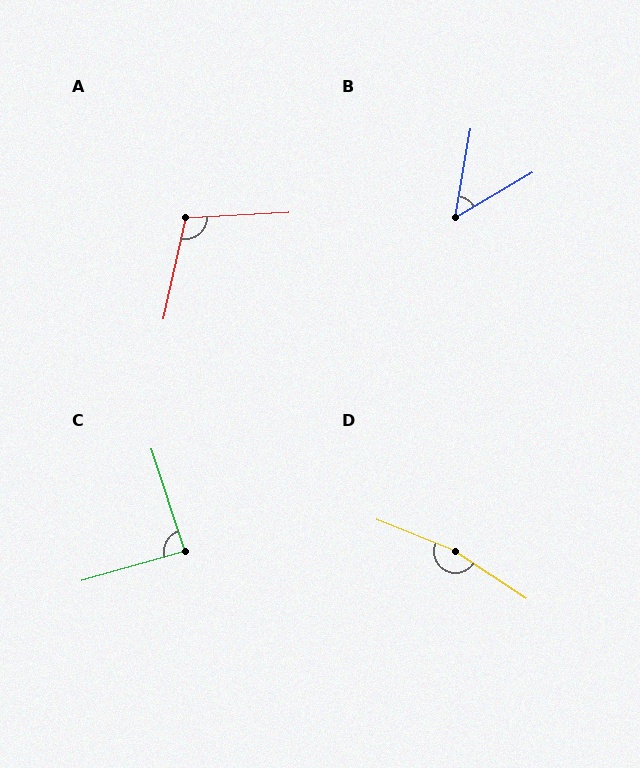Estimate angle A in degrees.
Approximately 106 degrees.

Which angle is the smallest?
B, at approximately 50 degrees.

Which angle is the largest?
D, at approximately 169 degrees.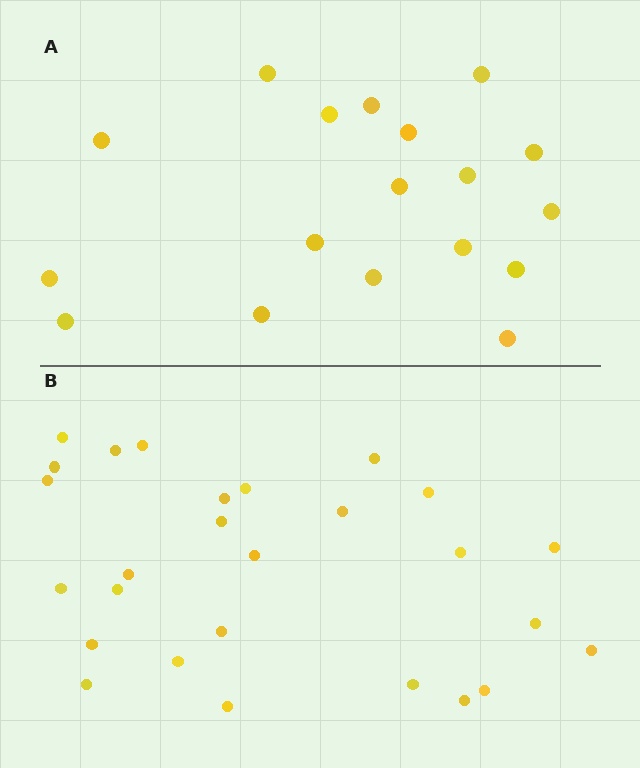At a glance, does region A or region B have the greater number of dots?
Region B (the bottom region) has more dots.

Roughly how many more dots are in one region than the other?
Region B has roughly 8 or so more dots than region A.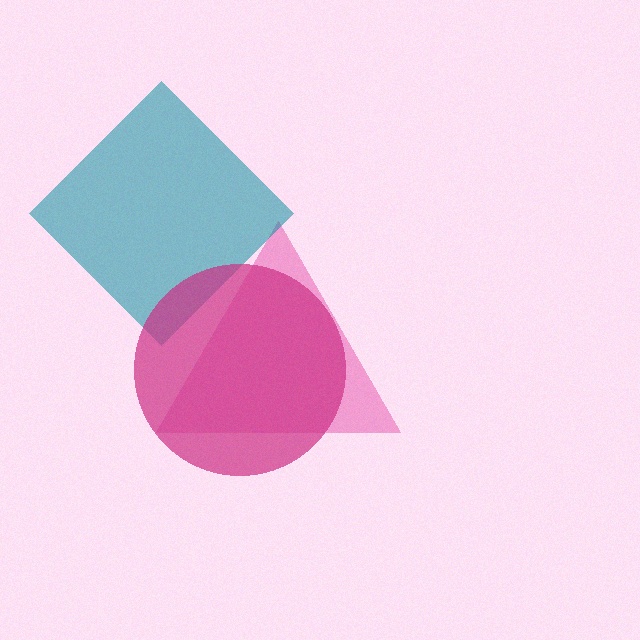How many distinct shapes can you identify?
There are 3 distinct shapes: a pink triangle, a teal diamond, a magenta circle.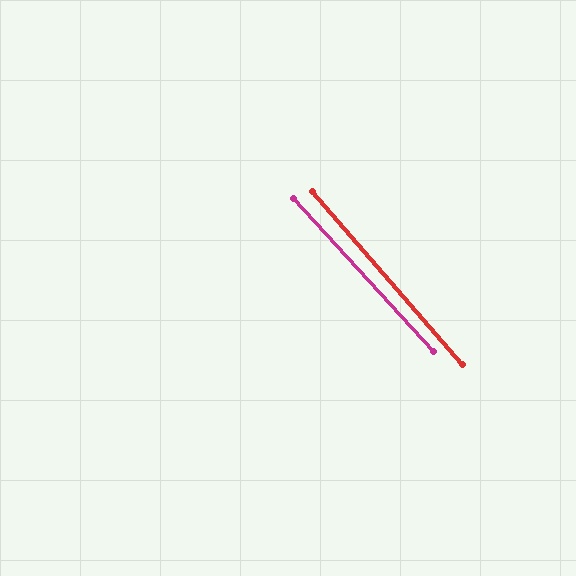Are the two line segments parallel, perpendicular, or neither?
Parallel — their directions differ by only 1.3°.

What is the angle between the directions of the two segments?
Approximately 1 degree.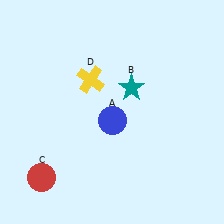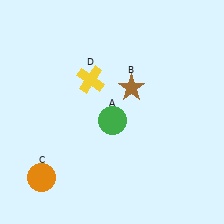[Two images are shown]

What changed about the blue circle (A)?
In Image 1, A is blue. In Image 2, it changed to green.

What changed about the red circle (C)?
In Image 1, C is red. In Image 2, it changed to orange.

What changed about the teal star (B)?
In Image 1, B is teal. In Image 2, it changed to brown.